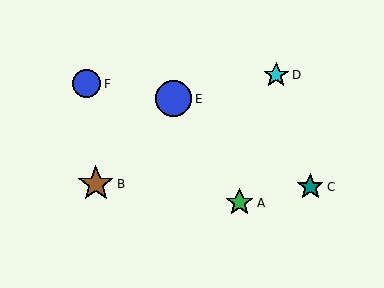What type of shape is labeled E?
Shape E is a blue circle.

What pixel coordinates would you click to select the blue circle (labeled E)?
Click at (174, 99) to select the blue circle E.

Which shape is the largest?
The blue circle (labeled E) is the largest.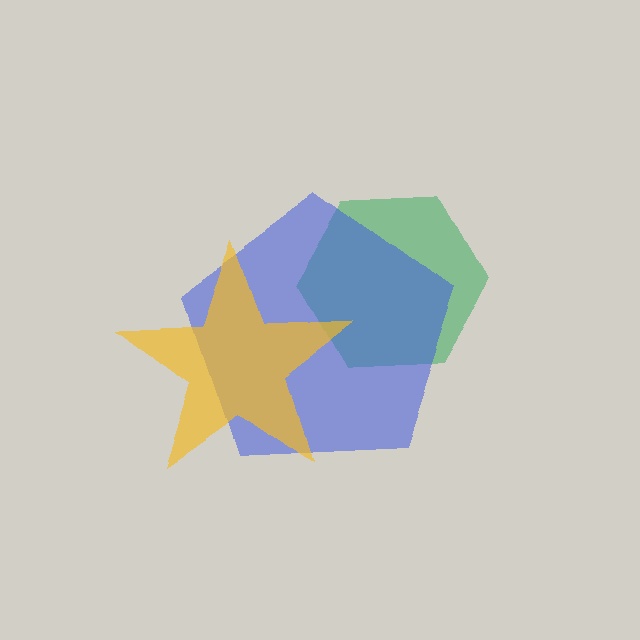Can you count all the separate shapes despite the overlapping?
Yes, there are 3 separate shapes.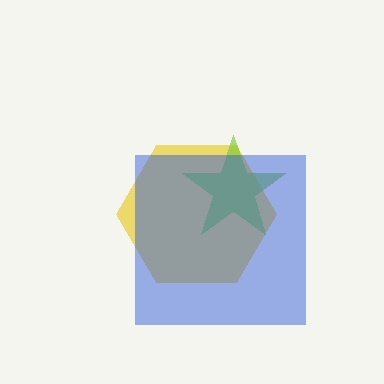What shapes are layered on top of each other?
The layered shapes are: a yellow hexagon, a lime star, a blue square.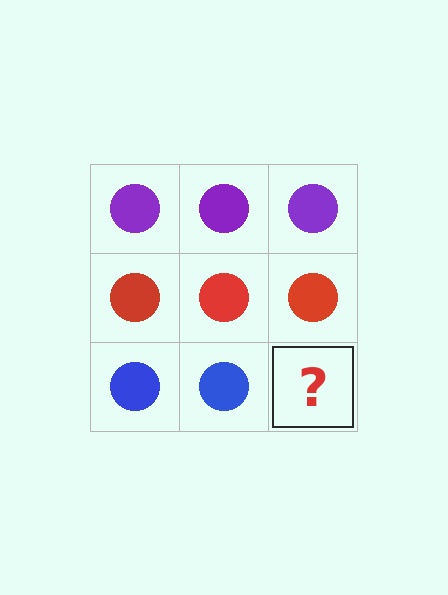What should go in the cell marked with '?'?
The missing cell should contain a blue circle.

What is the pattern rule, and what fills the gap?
The rule is that each row has a consistent color. The gap should be filled with a blue circle.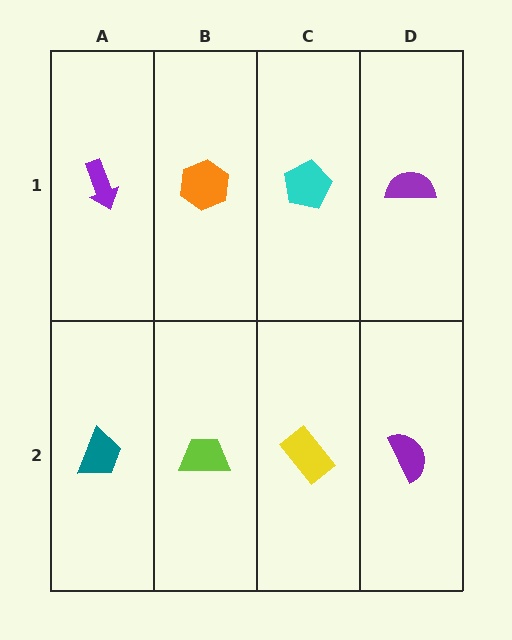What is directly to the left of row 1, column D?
A cyan pentagon.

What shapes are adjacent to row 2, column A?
A purple arrow (row 1, column A), a lime trapezoid (row 2, column B).